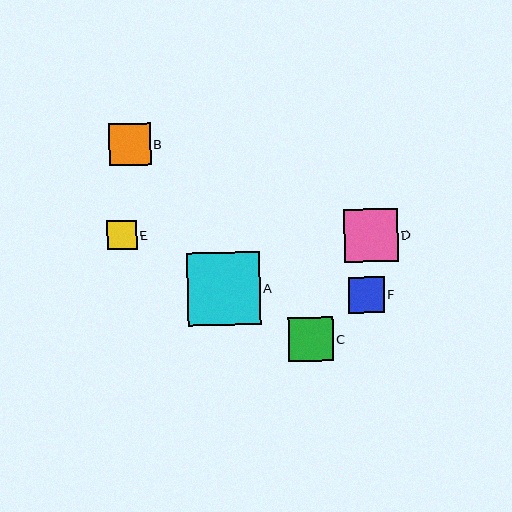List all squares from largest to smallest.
From largest to smallest: A, D, C, B, F, E.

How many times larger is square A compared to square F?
Square A is approximately 2.0 times the size of square F.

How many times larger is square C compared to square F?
Square C is approximately 1.2 times the size of square F.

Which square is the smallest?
Square E is the smallest with a size of approximately 30 pixels.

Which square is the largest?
Square A is the largest with a size of approximately 73 pixels.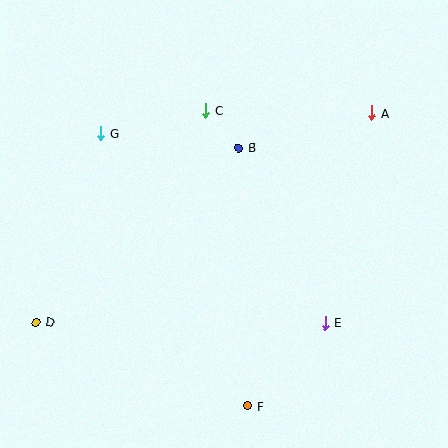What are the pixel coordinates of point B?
Point B is at (239, 148).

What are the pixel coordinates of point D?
Point D is at (36, 322).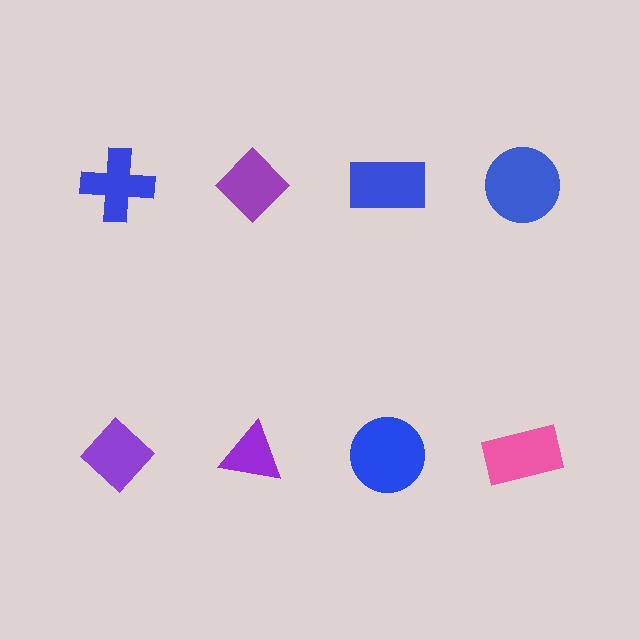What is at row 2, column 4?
A pink rectangle.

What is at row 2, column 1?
A purple diamond.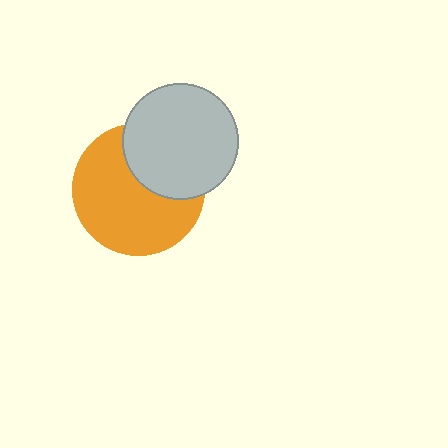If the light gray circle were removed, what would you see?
You would see the complete orange circle.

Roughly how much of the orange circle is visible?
Most of it is visible (roughly 67%).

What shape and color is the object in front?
The object in front is a light gray circle.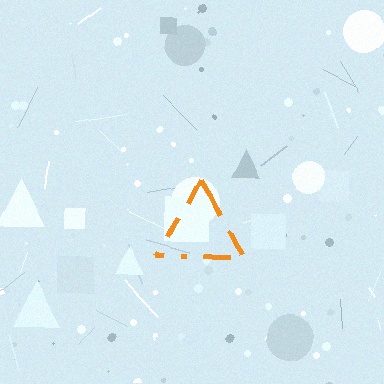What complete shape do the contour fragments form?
The contour fragments form a triangle.